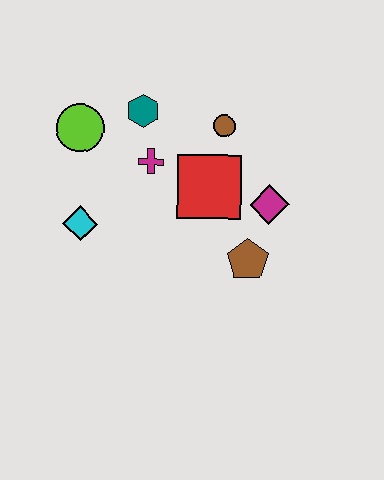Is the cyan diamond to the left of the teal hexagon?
Yes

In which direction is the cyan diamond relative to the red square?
The cyan diamond is to the left of the red square.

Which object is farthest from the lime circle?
The brown pentagon is farthest from the lime circle.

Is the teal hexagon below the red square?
No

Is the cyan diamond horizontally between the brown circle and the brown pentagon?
No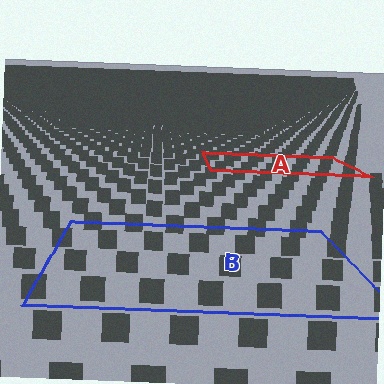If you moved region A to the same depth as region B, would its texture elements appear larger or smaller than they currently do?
They would appear larger. At a closer depth, the same texture elements are projected at a bigger on-screen size.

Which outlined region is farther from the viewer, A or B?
Region A is farther from the viewer — the texture elements inside it appear smaller and more densely packed.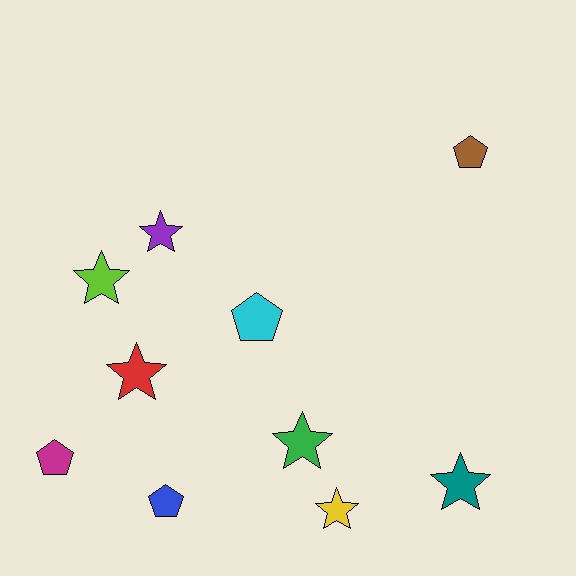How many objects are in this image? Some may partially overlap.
There are 10 objects.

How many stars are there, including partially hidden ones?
There are 6 stars.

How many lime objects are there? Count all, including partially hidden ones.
There is 1 lime object.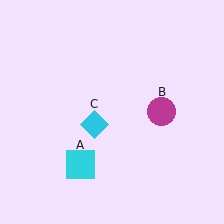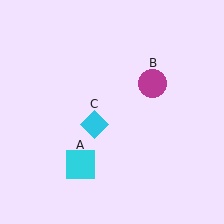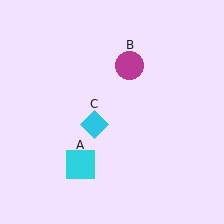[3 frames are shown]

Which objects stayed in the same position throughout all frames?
Cyan square (object A) and cyan diamond (object C) remained stationary.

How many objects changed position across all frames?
1 object changed position: magenta circle (object B).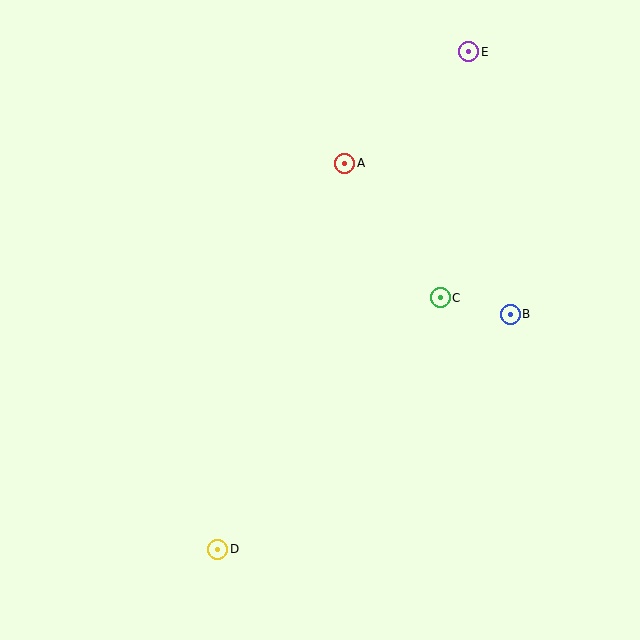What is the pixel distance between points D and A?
The distance between D and A is 406 pixels.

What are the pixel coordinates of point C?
Point C is at (440, 298).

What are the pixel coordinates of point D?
Point D is at (218, 549).